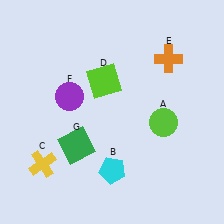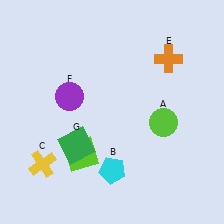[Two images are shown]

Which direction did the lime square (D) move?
The lime square (D) moved down.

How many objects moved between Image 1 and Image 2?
1 object moved between the two images.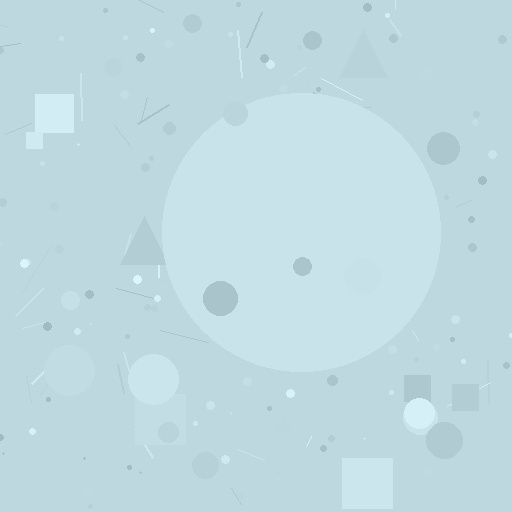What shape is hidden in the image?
A circle is hidden in the image.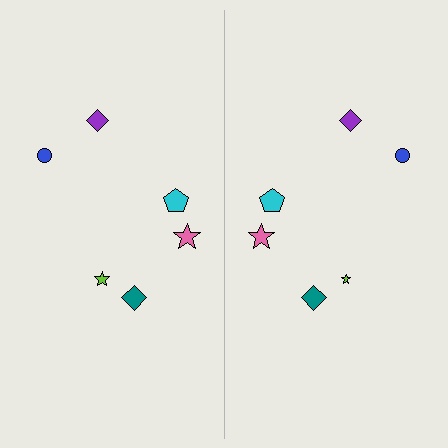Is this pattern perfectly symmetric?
No, the pattern is not perfectly symmetric. The lime star on the right side has a different size than its mirror counterpart.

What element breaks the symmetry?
The lime star on the right side has a different size than its mirror counterpart.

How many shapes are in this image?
There are 12 shapes in this image.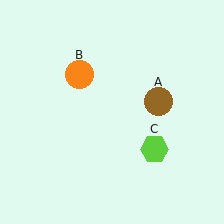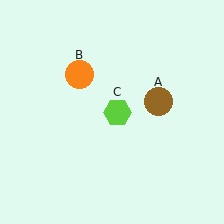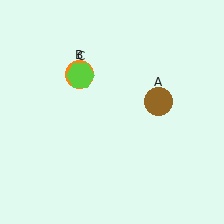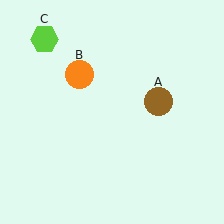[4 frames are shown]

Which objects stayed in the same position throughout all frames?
Brown circle (object A) and orange circle (object B) remained stationary.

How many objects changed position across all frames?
1 object changed position: lime hexagon (object C).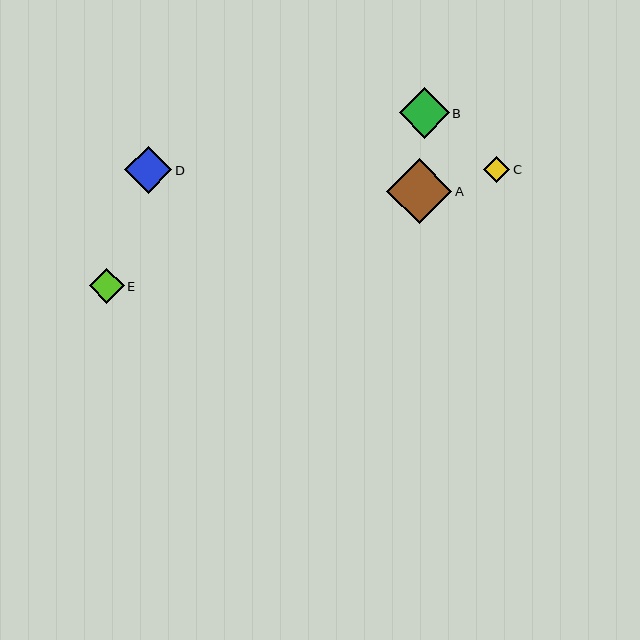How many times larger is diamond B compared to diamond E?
Diamond B is approximately 1.4 times the size of diamond E.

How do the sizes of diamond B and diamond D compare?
Diamond B and diamond D are approximately the same size.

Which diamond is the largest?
Diamond A is the largest with a size of approximately 65 pixels.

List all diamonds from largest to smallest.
From largest to smallest: A, B, D, E, C.